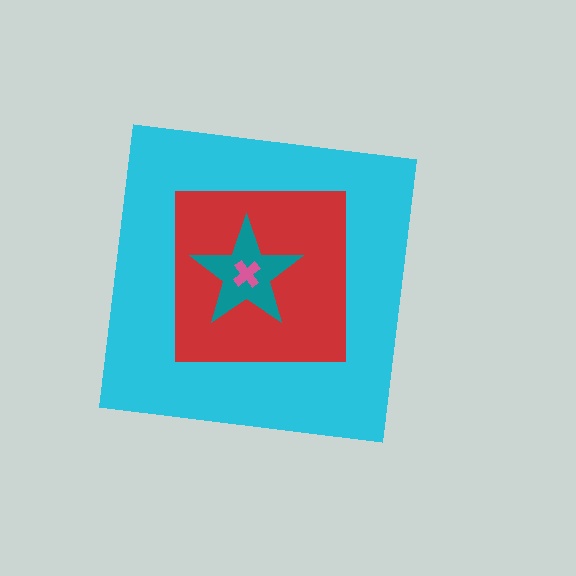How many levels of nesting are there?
4.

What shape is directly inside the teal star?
The pink cross.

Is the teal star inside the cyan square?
Yes.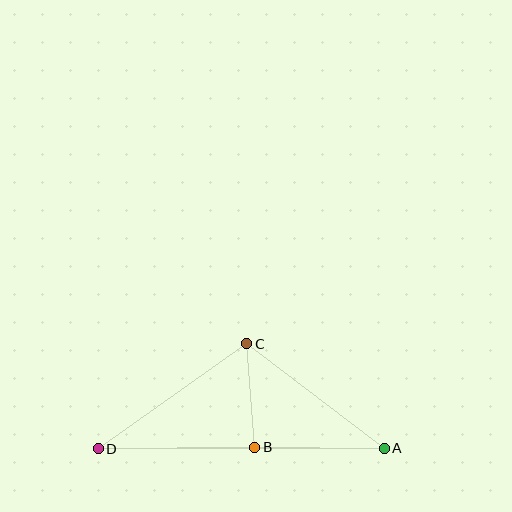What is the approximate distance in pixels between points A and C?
The distance between A and C is approximately 173 pixels.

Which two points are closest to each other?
Points B and C are closest to each other.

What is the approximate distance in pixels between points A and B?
The distance between A and B is approximately 129 pixels.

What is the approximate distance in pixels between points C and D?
The distance between C and D is approximately 182 pixels.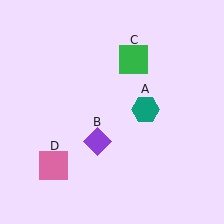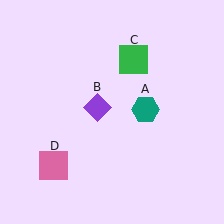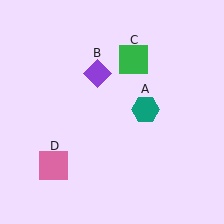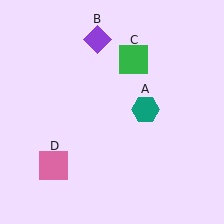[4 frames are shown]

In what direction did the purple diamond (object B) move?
The purple diamond (object B) moved up.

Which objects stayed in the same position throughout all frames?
Teal hexagon (object A) and green square (object C) and pink square (object D) remained stationary.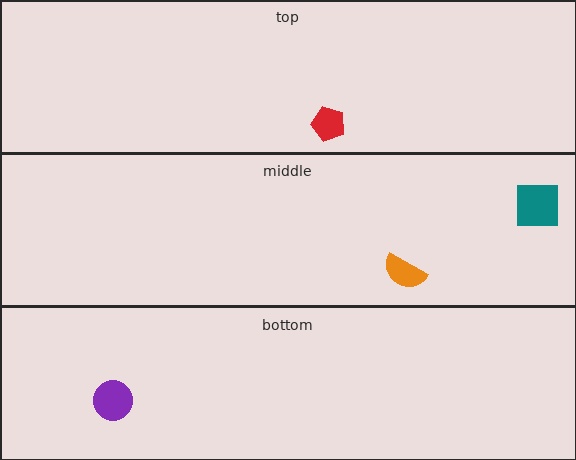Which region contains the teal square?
The middle region.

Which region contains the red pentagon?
The top region.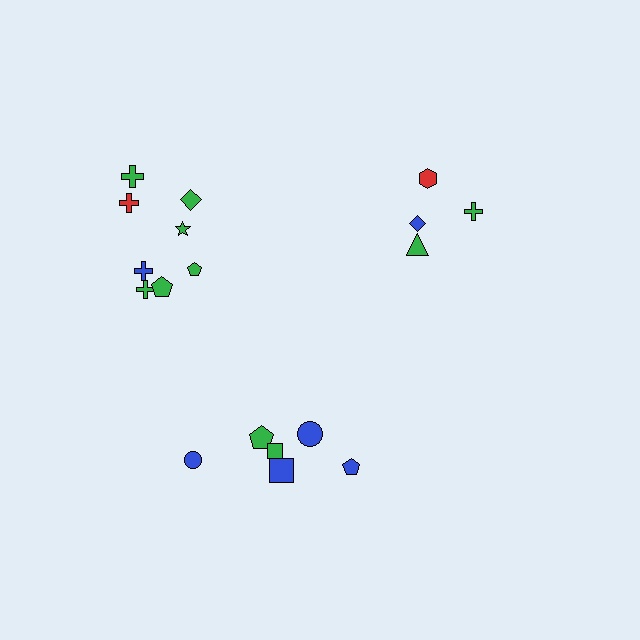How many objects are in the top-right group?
There are 4 objects.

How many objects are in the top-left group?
There are 8 objects.